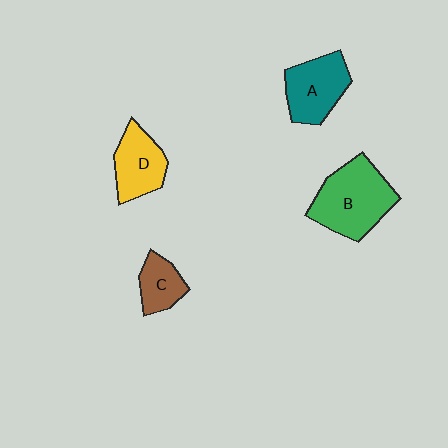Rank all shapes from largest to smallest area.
From largest to smallest: B (green), A (teal), D (yellow), C (brown).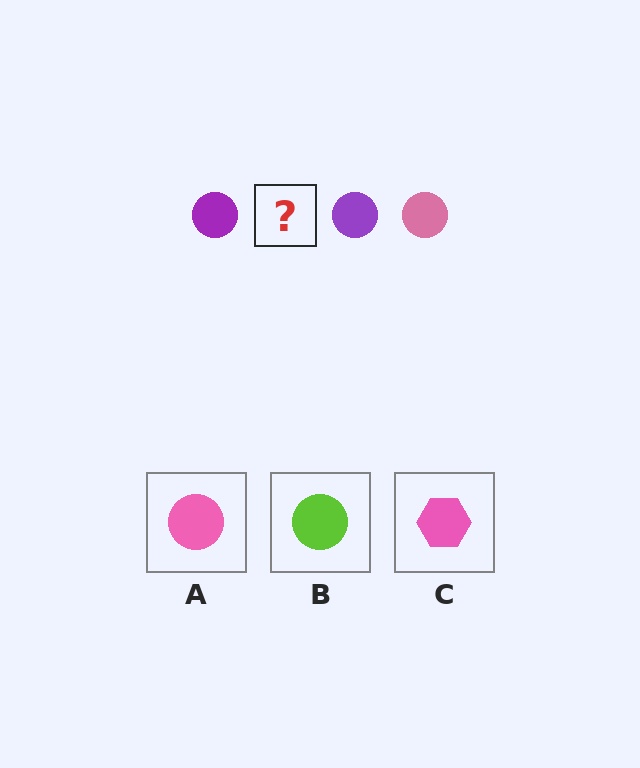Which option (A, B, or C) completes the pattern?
A.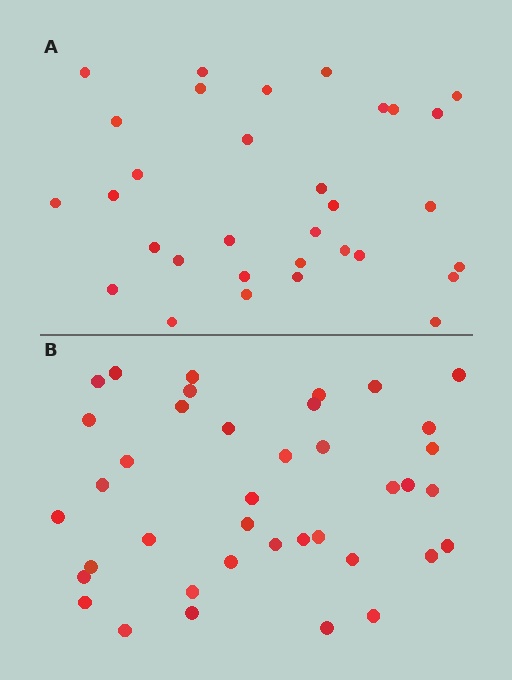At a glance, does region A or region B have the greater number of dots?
Region B (the bottom region) has more dots.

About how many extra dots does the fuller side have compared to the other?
Region B has roughly 8 or so more dots than region A.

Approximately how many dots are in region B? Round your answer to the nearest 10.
About 40 dots. (The exact count is 39, which rounds to 40.)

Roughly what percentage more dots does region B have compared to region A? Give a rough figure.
About 20% more.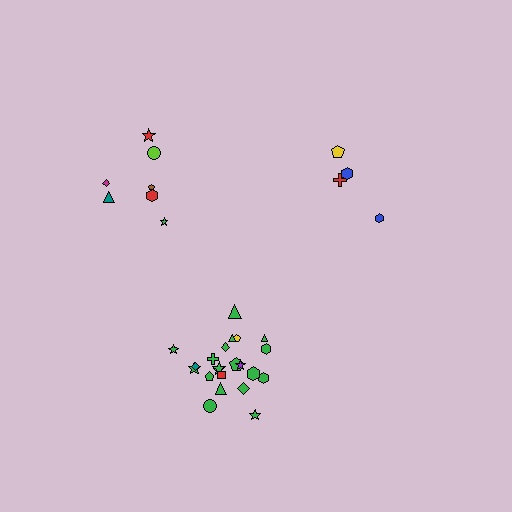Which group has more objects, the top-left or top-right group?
The top-left group.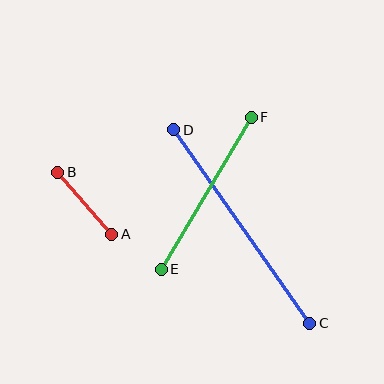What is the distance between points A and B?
The distance is approximately 82 pixels.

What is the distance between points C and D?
The distance is approximately 236 pixels.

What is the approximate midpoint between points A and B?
The midpoint is at approximately (85, 203) pixels.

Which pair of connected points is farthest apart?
Points C and D are farthest apart.